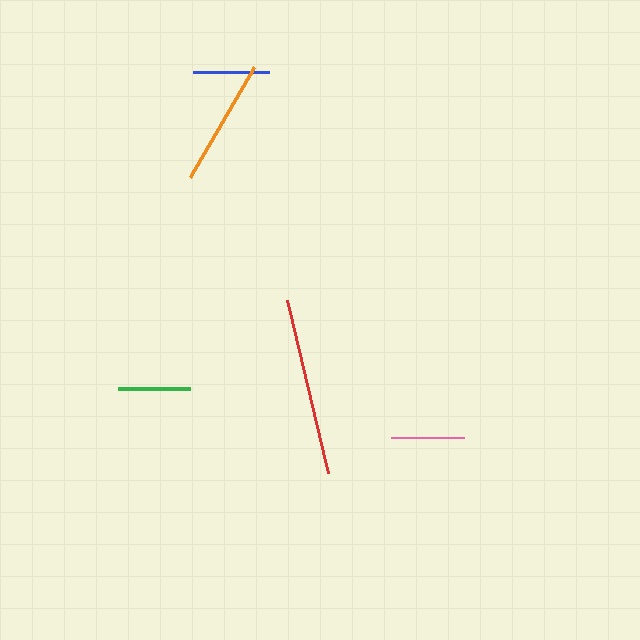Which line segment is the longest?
The red line is the longest at approximately 178 pixels.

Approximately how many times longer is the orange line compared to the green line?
The orange line is approximately 1.8 times the length of the green line.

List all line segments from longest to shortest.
From longest to shortest: red, orange, blue, pink, green.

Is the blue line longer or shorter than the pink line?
The blue line is longer than the pink line.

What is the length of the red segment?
The red segment is approximately 178 pixels long.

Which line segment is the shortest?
The green line is the shortest at approximately 72 pixels.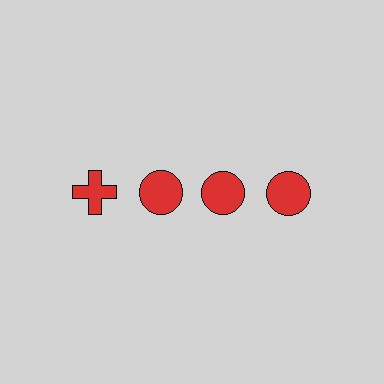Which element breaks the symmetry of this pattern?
The red cross in the top row, leftmost column breaks the symmetry. All other shapes are red circles.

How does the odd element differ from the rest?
It has a different shape: cross instead of circle.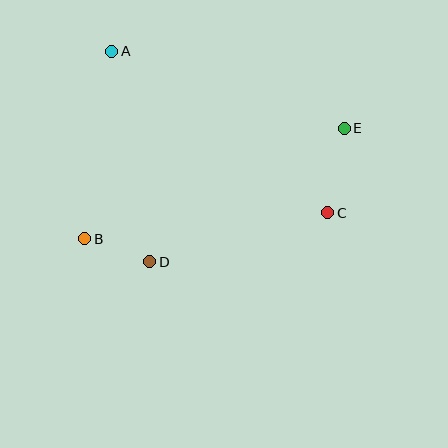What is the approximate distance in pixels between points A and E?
The distance between A and E is approximately 245 pixels.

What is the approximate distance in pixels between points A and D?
The distance between A and D is approximately 214 pixels.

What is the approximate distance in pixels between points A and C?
The distance between A and C is approximately 270 pixels.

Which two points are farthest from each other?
Points B and E are farthest from each other.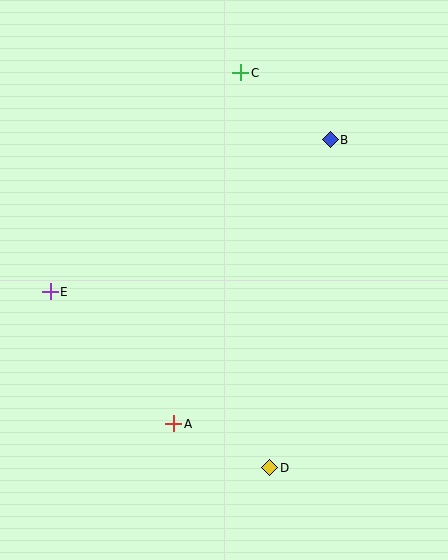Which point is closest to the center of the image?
Point A at (174, 424) is closest to the center.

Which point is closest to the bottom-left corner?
Point A is closest to the bottom-left corner.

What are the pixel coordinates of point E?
Point E is at (50, 292).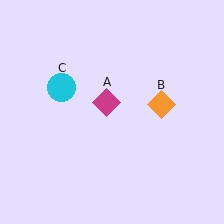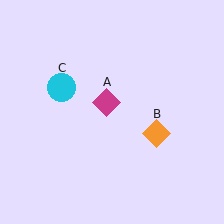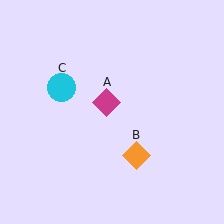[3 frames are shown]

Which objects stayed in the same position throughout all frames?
Magenta diamond (object A) and cyan circle (object C) remained stationary.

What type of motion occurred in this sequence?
The orange diamond (object B) rotated clockwise around the center of the scene.